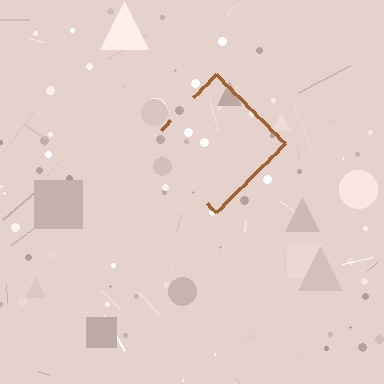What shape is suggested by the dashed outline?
The dashed outline suggests a diamond.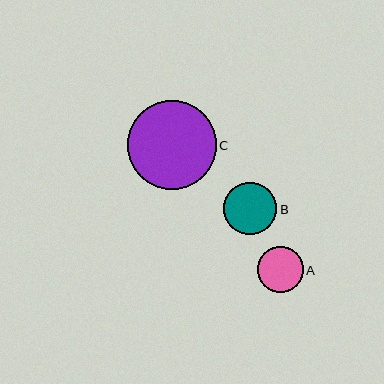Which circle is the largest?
Circle C is the largest with a size of approximately 89 pixels.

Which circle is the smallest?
Circle A is the smallest with a size of approximately 46 pixels.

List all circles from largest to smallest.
From largest to smallest: C, B, A.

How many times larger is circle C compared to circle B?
Circle C is approximately 1.7 times the size of circle B.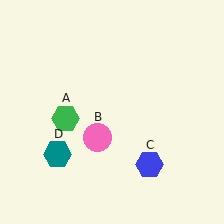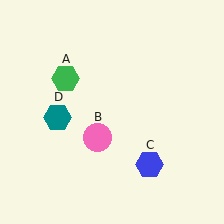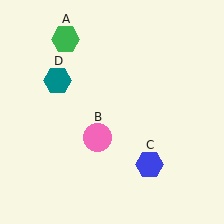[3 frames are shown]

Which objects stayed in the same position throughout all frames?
Pink circle (object B) and blue hexagon (object C) remained stationary.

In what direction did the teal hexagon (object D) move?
The teal hexagon (object D) moved up.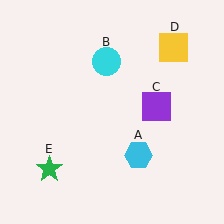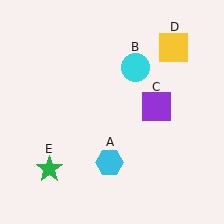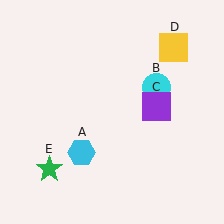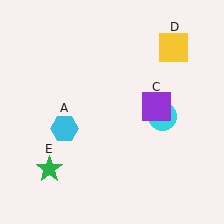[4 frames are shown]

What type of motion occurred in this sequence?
The cyan hexagon (object A), cyan circle (object B) rotated clockwise around the center of the scene.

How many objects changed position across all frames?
2 objects changed position: cyan hexagon (object A), cyan circle (object B).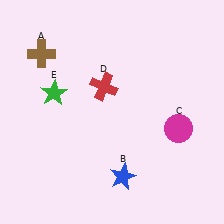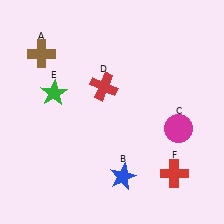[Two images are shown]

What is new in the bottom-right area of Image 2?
A red cross (F) was added in the bottom-right area of Image 2.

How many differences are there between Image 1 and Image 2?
There is 1 difference between the two images.